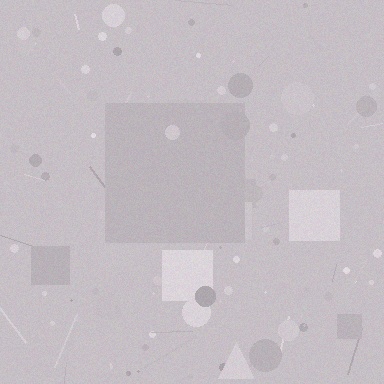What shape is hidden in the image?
A square is hidden in the image.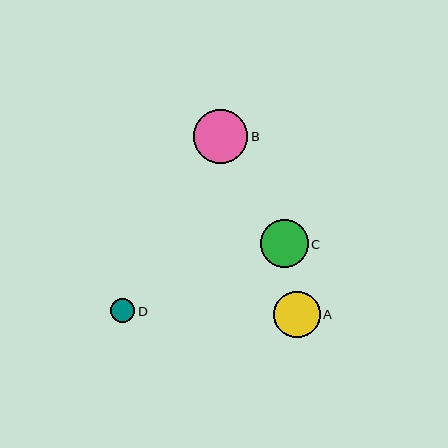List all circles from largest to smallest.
From largest to smallest: B, C, A, D.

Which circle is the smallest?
Circle D is the smallest with a size of approximately 24 pixels.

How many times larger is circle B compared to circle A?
Circle B is approximately 1.2 times the size of circle A.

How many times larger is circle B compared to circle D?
Circle B is approximately 2.2 times the size of circle D.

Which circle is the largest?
Circle B is the largest with a size of approximately 55 pixels.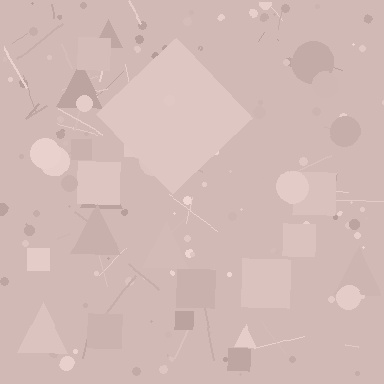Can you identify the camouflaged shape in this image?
The camouflaged shape is a diamond.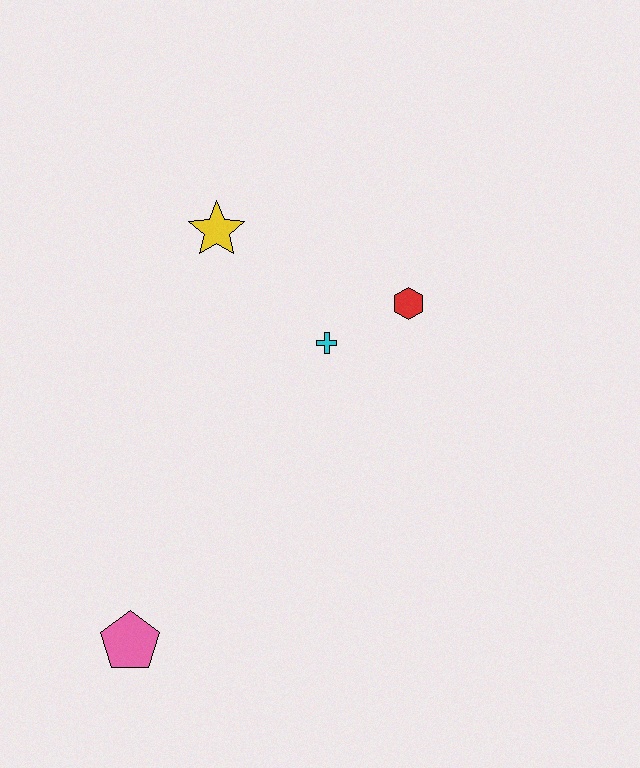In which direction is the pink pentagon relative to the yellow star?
The pink pentagon is below the yellow star.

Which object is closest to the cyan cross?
The red hexagon is closest to the cyan cross.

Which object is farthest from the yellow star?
The pink pentagon is farthest from the yellow star.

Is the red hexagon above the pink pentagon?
Yes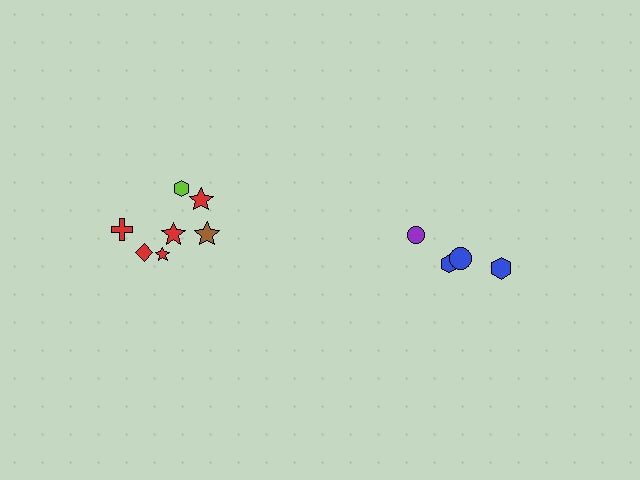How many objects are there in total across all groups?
There are 11 objects.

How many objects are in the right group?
There are 4 objects.